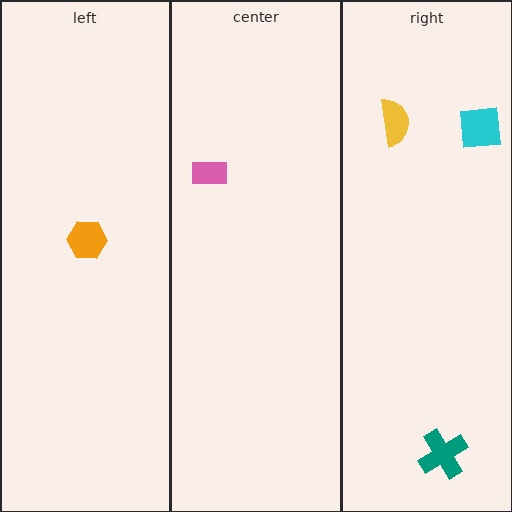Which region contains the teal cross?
The right region.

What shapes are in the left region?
The orange hexagon.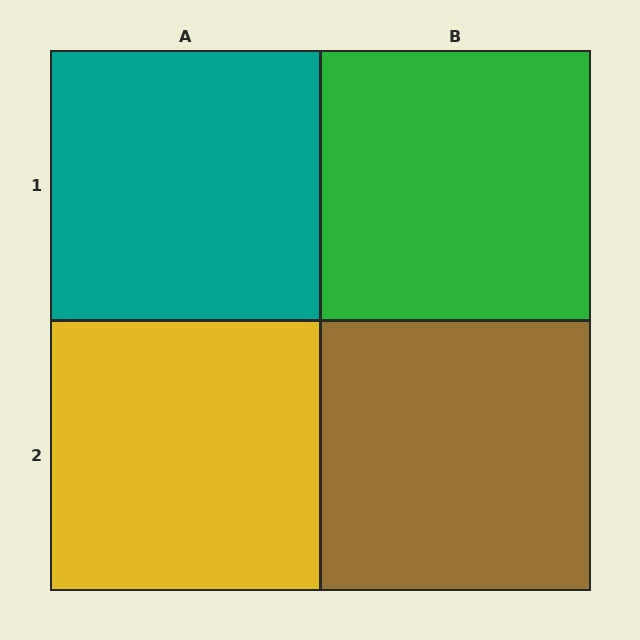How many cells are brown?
1 cell is brown.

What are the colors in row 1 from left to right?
Teal, green.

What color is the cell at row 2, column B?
Brown.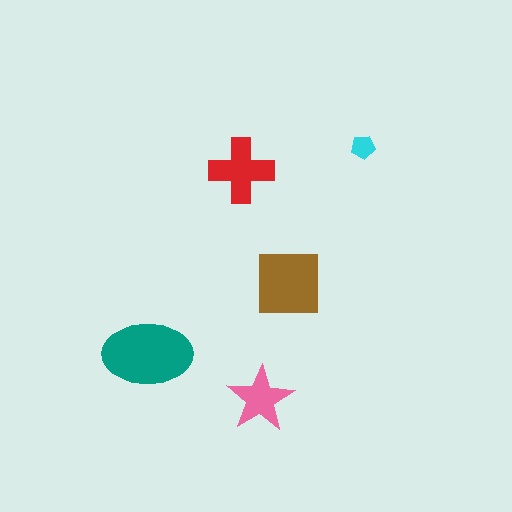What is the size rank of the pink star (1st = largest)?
4th.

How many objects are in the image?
There are 5 objects in the image.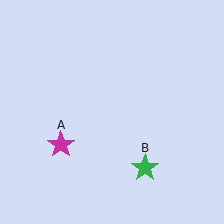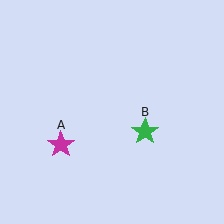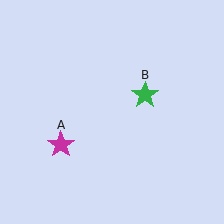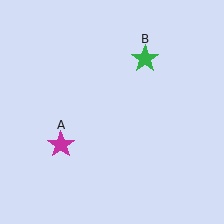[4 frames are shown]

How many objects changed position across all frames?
1 object changed position: green star (object B).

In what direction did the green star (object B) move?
The green star (object B) moved up.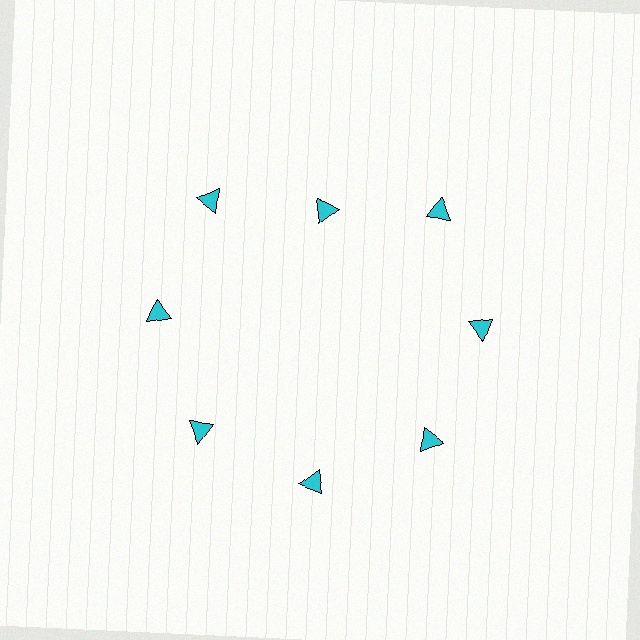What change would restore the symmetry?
The symmetry would be restored by moving it outward, back onto the ring so that all 8 triangles sit at equal angles and equal distance from the center.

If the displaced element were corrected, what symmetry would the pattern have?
It would have 8-fold rotational symmetry — the pattern would map onto itself every 45 degrees.